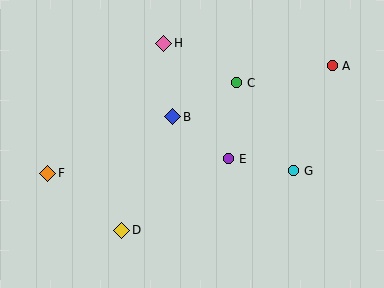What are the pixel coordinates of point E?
Point E is at (229, 159).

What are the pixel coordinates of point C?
Point C is at (237, 83).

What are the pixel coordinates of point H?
Point H is at (164, 43).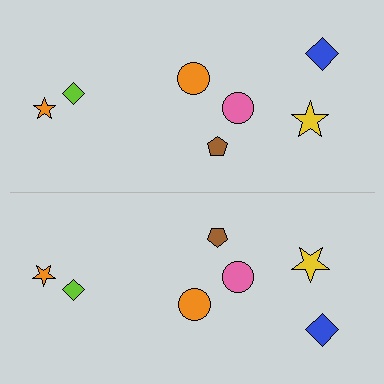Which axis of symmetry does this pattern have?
The pattern has a horizontal axis of symmetry running through the center of the image.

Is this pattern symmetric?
Yes, this pattern has bilateral (reflection) symmetry.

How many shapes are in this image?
There are 14 shapes in this image.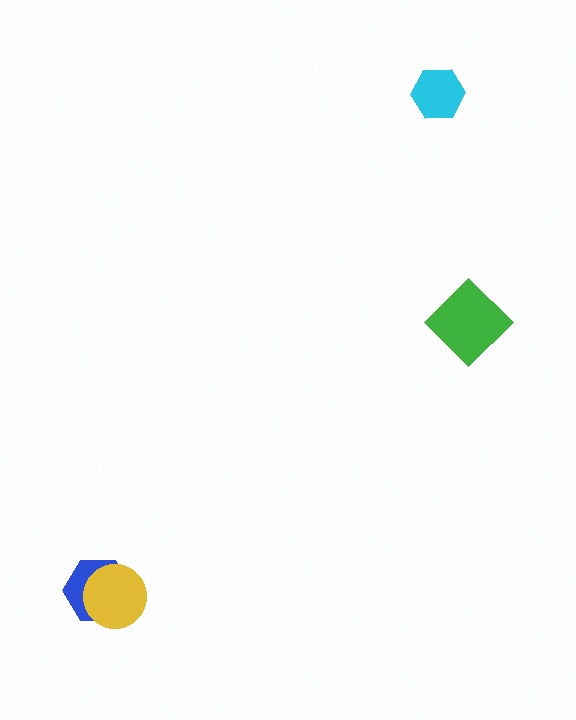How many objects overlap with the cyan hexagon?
0 objects overlap with the cyan hexagon.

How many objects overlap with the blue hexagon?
1 object overlaps with the blue hexagon.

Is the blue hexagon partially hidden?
Yes, it is partially covered by another shape.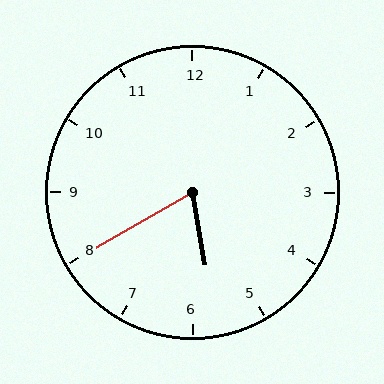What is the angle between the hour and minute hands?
Approximately 70 degrees.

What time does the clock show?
5:40.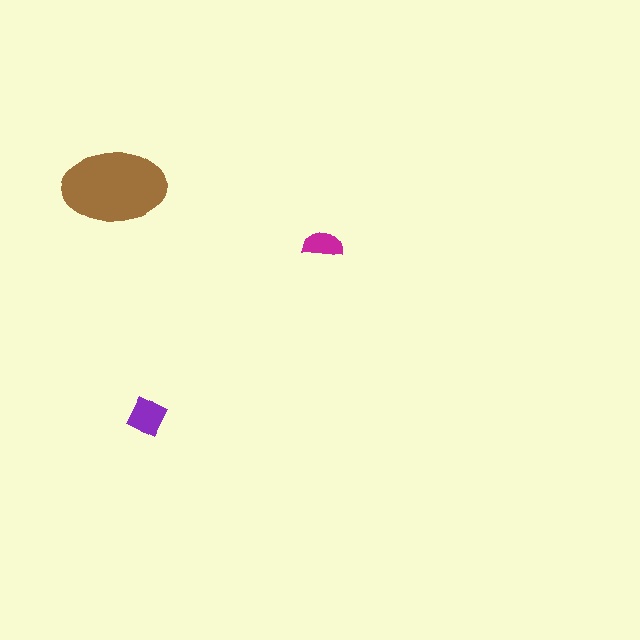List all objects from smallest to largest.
The magenta semicircle, the purple diamond, the brown ellipse.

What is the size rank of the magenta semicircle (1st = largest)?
3rd.